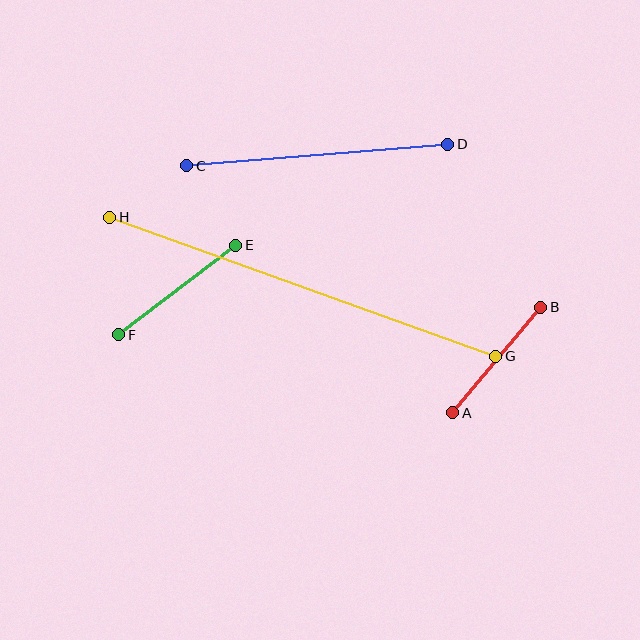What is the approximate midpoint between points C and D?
The midpoint is at approximately (317, 155) pixels.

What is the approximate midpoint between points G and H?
The midpoint is at approximately (303, 287) pixels.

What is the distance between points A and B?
The distance is approximately 137 pixels.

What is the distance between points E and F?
The distance is approximately 147 pixels.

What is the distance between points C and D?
The distance is approximately 262 pixels.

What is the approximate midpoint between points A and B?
The midpoint is at approximately (497, 360) pixels.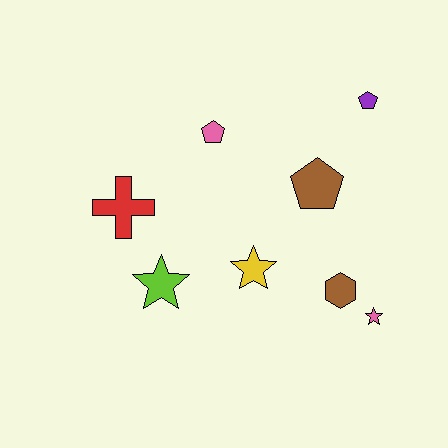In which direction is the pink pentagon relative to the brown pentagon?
The pink pentagon is to the left of the brown pentagon.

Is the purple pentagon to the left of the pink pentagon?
No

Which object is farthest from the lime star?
The purple pentagon is farthest from the lime star.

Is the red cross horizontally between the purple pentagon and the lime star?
No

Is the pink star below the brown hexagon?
Yes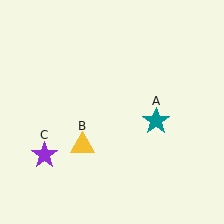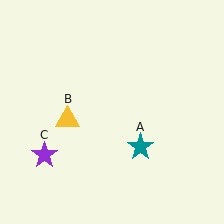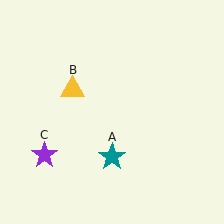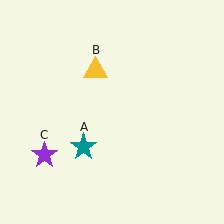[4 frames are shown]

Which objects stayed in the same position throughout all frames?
Purple star (object C) remained stationary.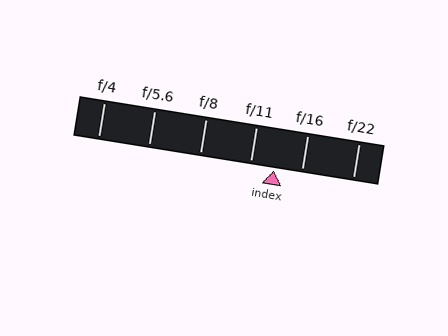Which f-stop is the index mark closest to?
The index mark is closest to f/11.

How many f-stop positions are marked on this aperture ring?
There are 6 f-stop positions marked.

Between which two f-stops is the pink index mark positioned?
The index mark is between f/11 and f/16.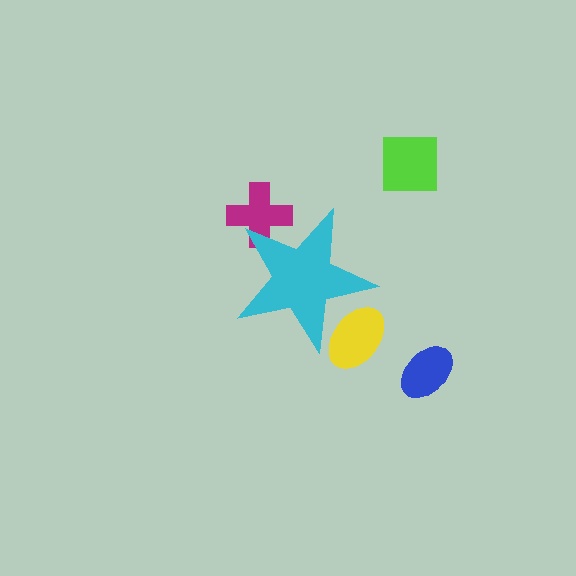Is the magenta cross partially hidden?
Yes, the magenta cross is partially hidden behind the cyan star.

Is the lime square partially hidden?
No, the lime square is fully visible.